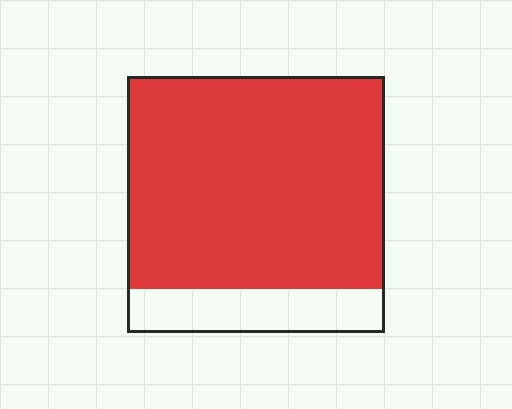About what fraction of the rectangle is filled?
About five sixths (5/6).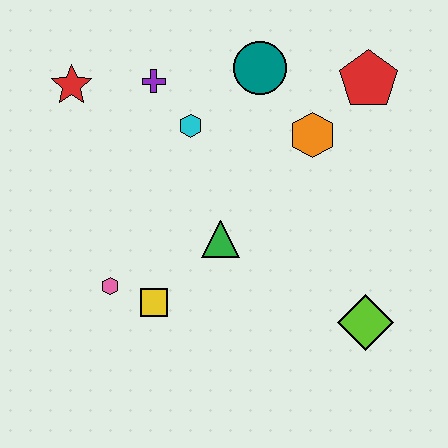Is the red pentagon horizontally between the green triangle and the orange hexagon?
No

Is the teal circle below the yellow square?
No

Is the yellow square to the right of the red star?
Yes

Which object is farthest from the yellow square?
The red pentagon is farthest from the yellow square.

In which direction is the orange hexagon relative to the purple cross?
The orange hexagon is to the right of the purple cross.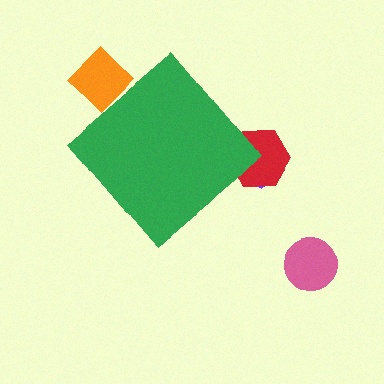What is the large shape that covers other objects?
A green diamond.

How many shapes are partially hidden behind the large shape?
3 shapes are partially hidden.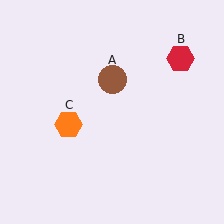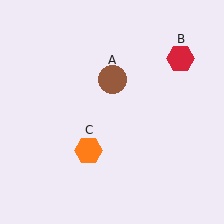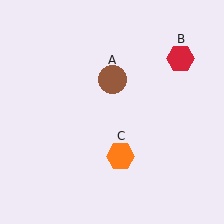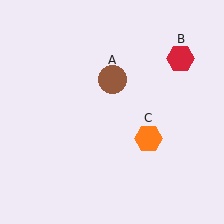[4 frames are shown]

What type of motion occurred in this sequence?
The orange hexagon (object C) rotated counterclockwise around the center of the scene.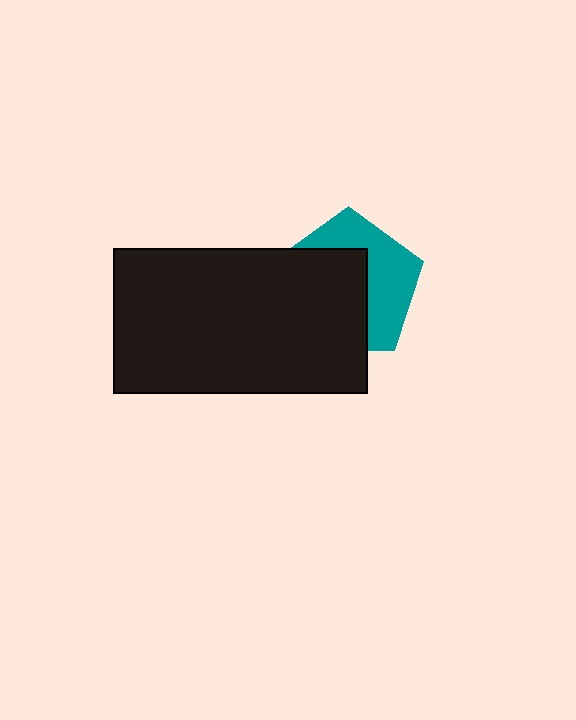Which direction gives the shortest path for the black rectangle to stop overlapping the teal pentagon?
Moving toward the lower-left gives the shortest separation.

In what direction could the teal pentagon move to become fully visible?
The teal pentagon could move toward the upper-right. That would shift it out from behind the black rectangle entirely.